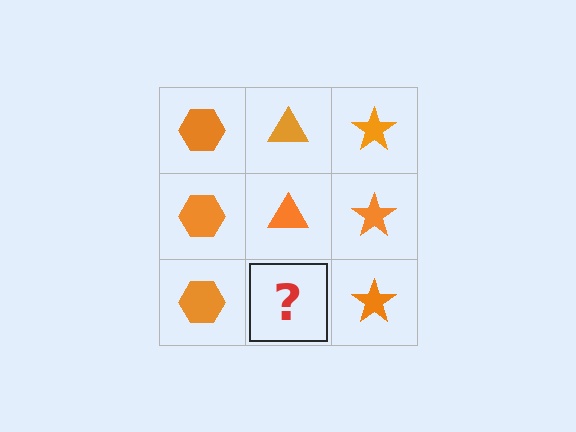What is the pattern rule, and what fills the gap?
The rule is that each column has a consistent shape. The gap should be filled with an orange triangle.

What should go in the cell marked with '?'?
The missing cell should contain an orange triangle.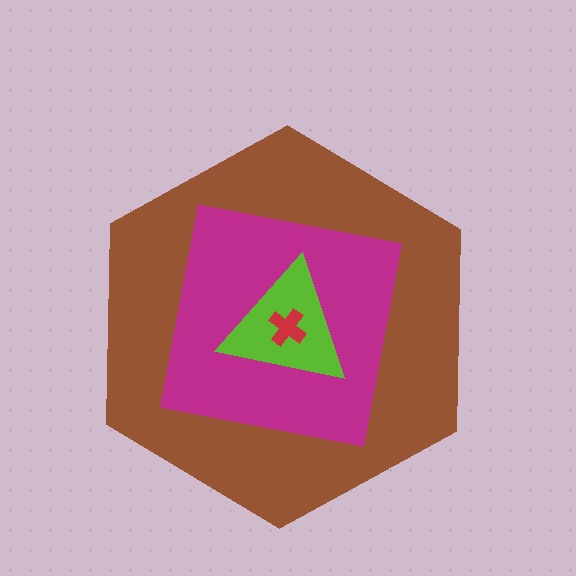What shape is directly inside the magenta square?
The lime triangle.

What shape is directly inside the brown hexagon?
The magenta square.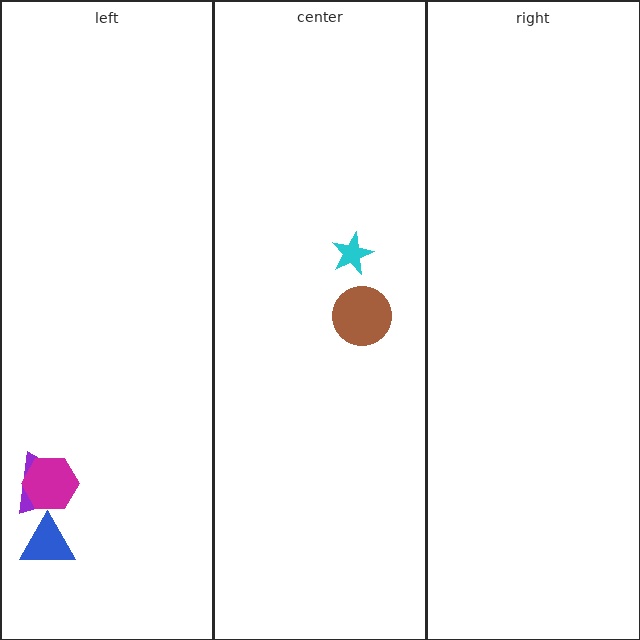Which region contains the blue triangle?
The left region.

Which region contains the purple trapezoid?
The left region.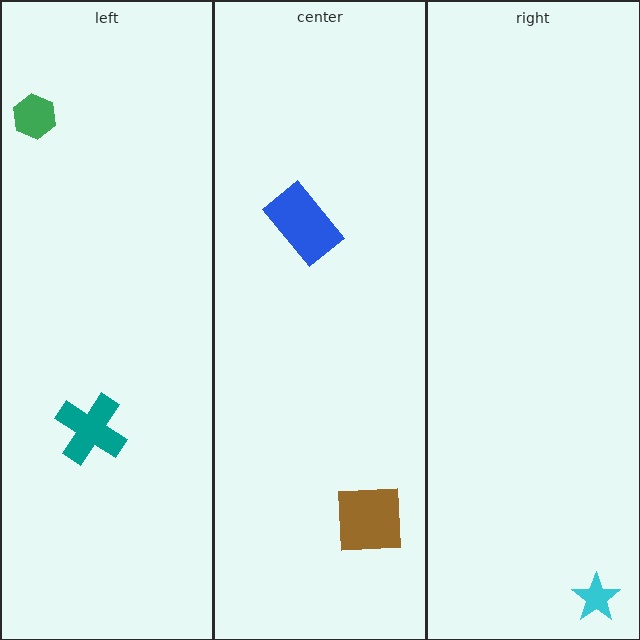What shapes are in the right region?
The cyan star.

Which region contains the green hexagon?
The left region.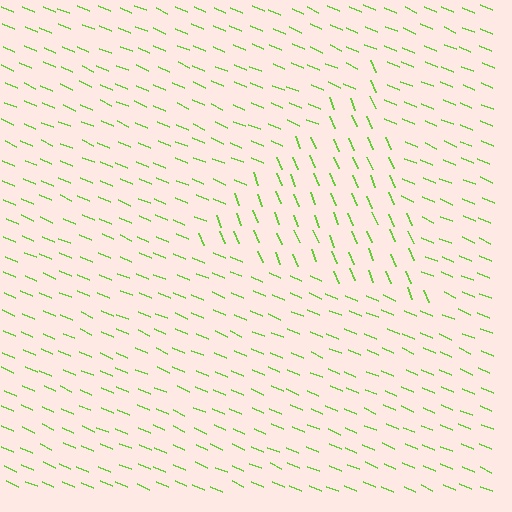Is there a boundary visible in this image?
Yes, there is a texture boundary formed by a change in line orientation.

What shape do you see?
I see a triangle.